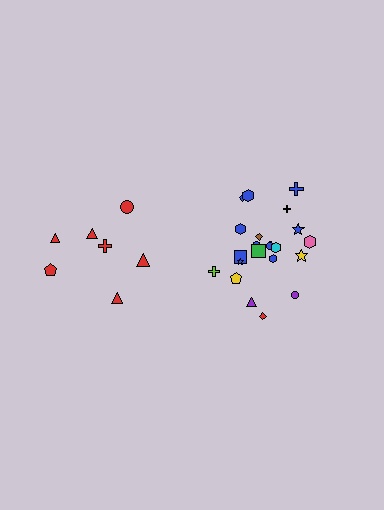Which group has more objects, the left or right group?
The right group.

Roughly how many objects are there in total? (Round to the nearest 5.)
Roughly 30 objects in total.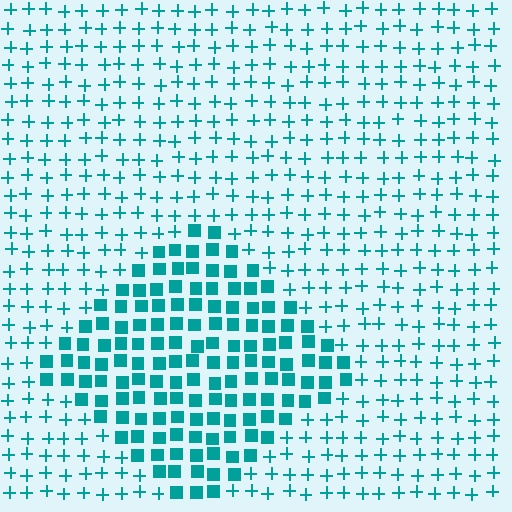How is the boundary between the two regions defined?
The boundary is defined by a change in element shape: squares inside vs. plus signs outside. All elements share the same color and spacing.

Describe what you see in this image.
The image is filled with small teal elements arranged in a uniform grid. A diamond-shaped region contains squares, while the surrounding area contains plus signs. The boundary is defined purely by the change in element shape.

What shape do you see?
I see a diamond.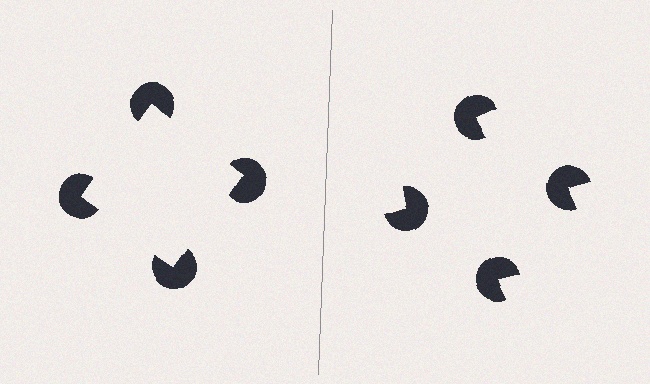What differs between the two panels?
The pac-man discs are positioned identically on both sides; only the wedge orientations differ. On the left they align to a square; on the right they are misaligned.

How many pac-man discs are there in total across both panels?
8 — 4 on each side.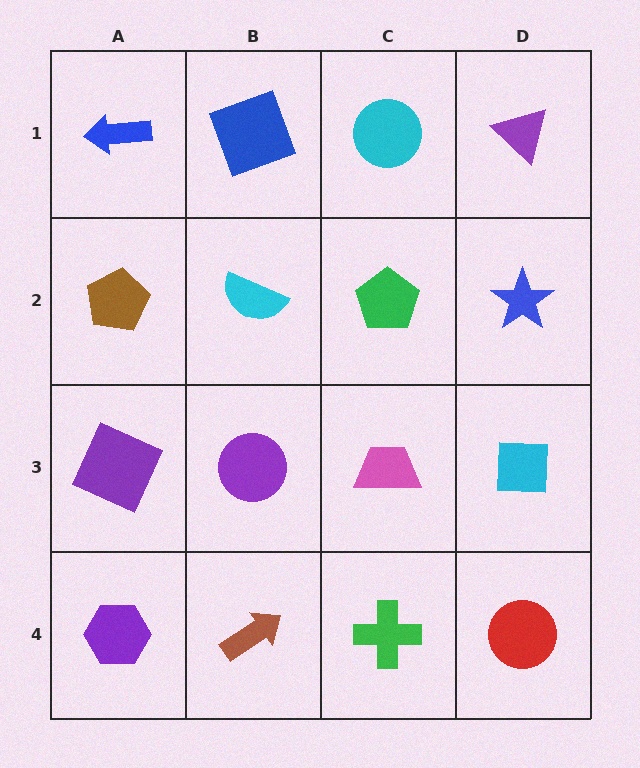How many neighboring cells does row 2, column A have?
3.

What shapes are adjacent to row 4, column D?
A cyan square (row 3, column D), a green cross (row 4, column C).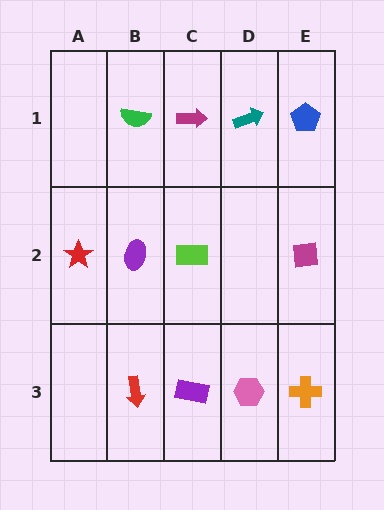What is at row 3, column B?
A red arrow.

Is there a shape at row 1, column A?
No, that cell is empty.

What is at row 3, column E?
An orange cross.